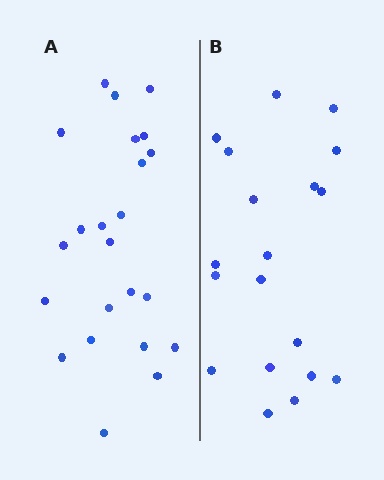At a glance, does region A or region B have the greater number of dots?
Region A (the left region) has more dots.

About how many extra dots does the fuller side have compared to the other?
Region A has about 4 more dots than region B.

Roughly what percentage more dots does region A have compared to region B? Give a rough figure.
About 20% more.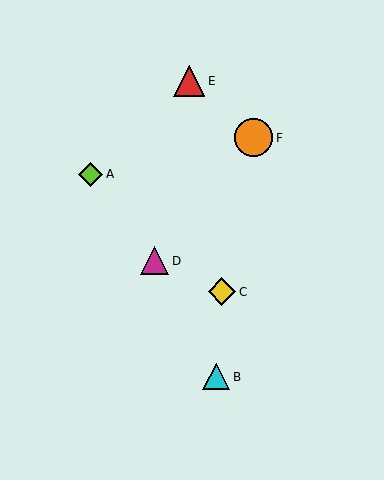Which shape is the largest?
The orange circle (labeled F) is the largest.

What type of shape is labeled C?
Shape C is a yellow diamond.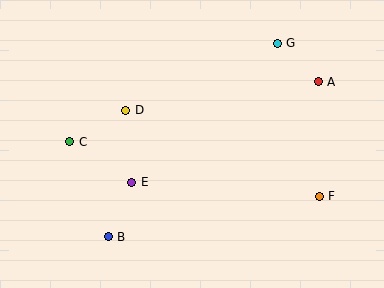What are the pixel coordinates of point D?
Point D is at (126, 110).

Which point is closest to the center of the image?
Point E at (132, 182) is closest to the center.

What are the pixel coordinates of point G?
Point G is at (277, 43).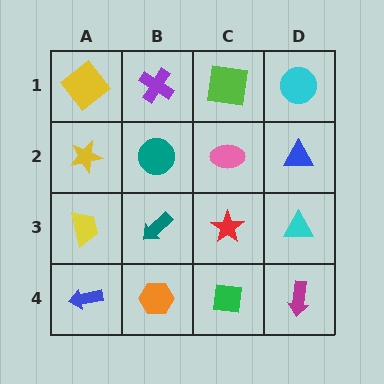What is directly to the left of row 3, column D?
A red star.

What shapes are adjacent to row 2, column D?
A cyan circle (row 1, column D), a cyan triangle (row 3, column D), a pink ellipse (row 2, column C).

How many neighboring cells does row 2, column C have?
4.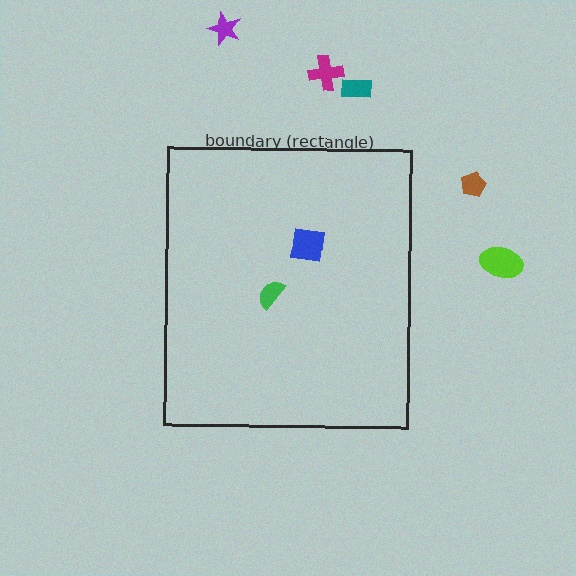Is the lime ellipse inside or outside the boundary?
Outside.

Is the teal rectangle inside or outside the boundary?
Outside.